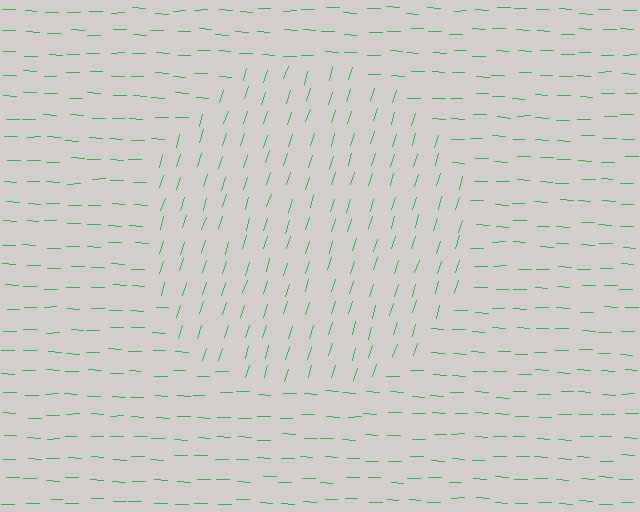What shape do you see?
I see a circle.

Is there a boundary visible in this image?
Yes, there is a texture boundary formed by a change in line orientation.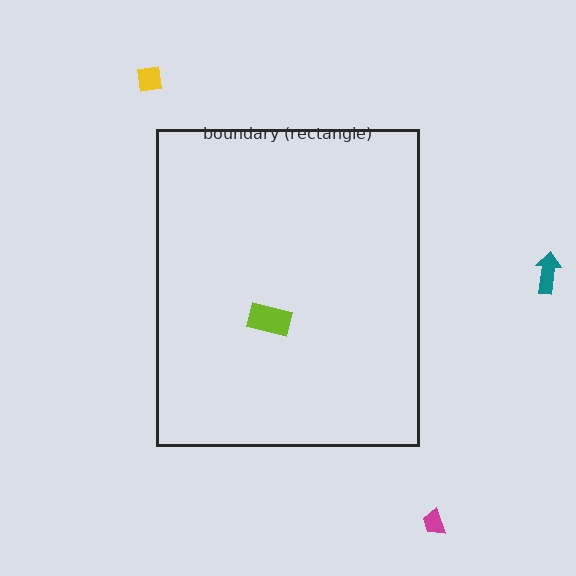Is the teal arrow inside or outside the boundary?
Outside.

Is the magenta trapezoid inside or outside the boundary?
Outside.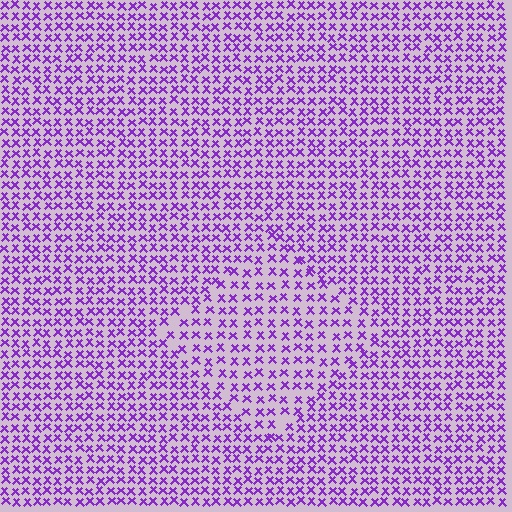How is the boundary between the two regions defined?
The boundary is defined by a change in element density (approximately 1.4x ratio). All elements are the same color, size, and shape.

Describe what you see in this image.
The image contains small purple elements arranged at two different densities. A diamond-shaped region is visible where the elements are less densely packed than the surrounding area.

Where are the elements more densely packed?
The elements are more densely packed outside the diamond boundary.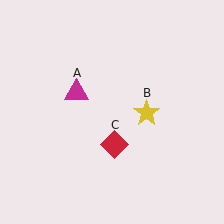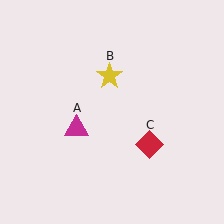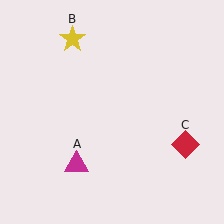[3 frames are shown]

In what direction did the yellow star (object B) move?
The yellow star (object B) moved up and to the left.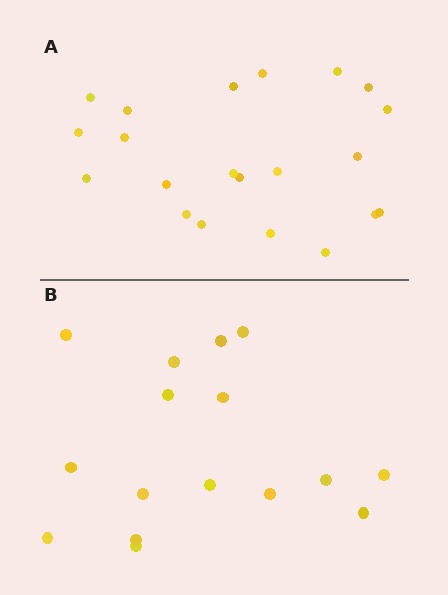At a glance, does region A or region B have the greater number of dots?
Region A (the top region) has more dots.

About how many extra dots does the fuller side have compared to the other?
Region A has about 5 more dots than region B.